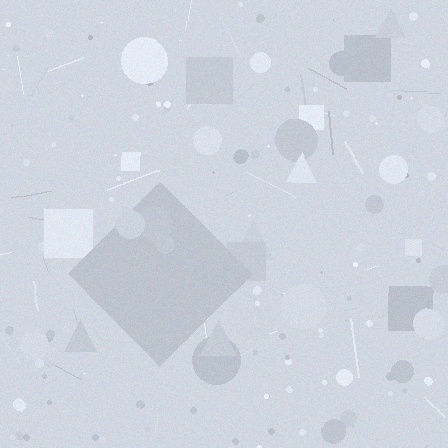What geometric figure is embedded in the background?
A diamond is embedded in the background.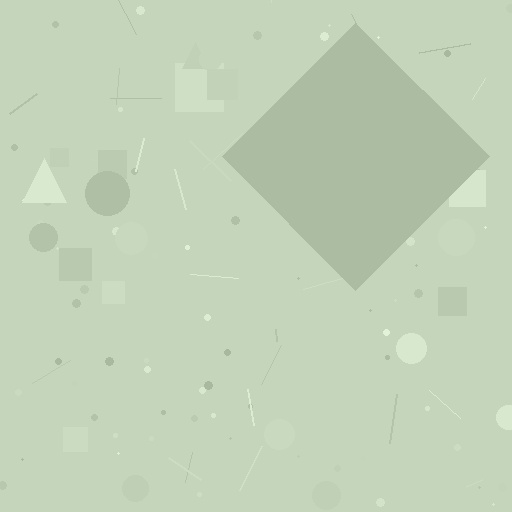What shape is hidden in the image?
A diamond is hidden in the image.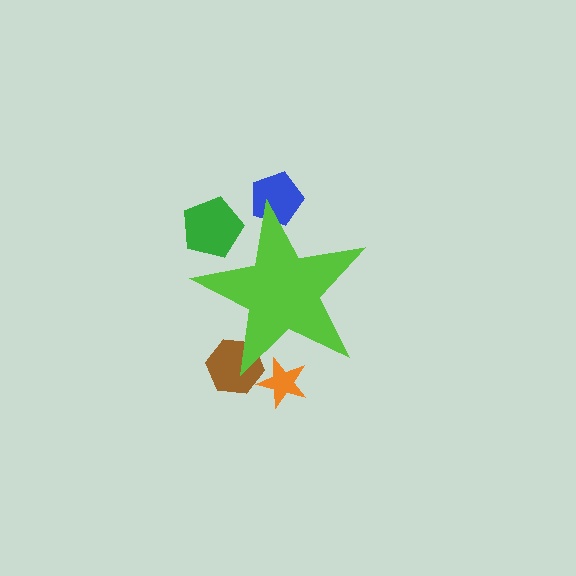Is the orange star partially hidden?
Yes, the orange star is partially hidden behind the lime star.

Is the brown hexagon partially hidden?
Yes, the brown hexagon is partially hidden behind the lime star.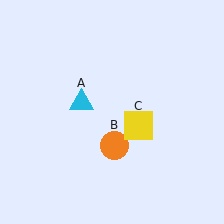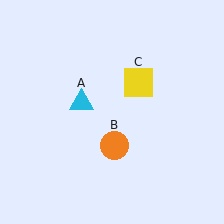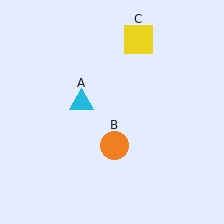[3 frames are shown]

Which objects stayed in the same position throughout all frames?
Cyan triangle (object A) and orange circle (object B) remained stationary.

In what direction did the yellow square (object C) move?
The yellow square (object C) moved up.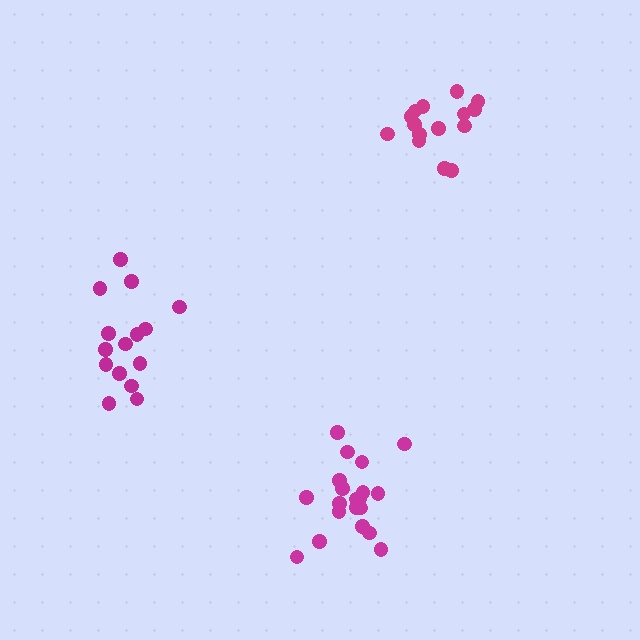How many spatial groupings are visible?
There are 3 spatial groupings.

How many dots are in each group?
Group 1: 15 dots, Group 2: 15 dots, Group 3: 21 dots (51 total).